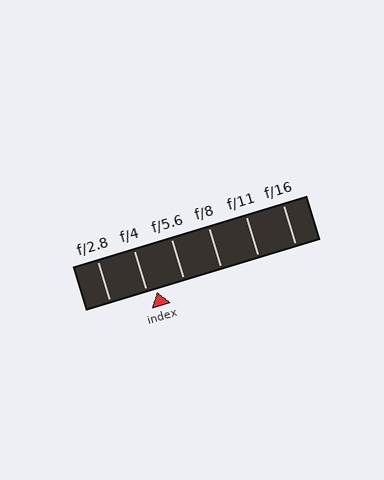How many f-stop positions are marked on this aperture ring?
There are 6 f-stop positions marked.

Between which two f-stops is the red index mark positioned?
The index mark is between f/4 and f/5.6.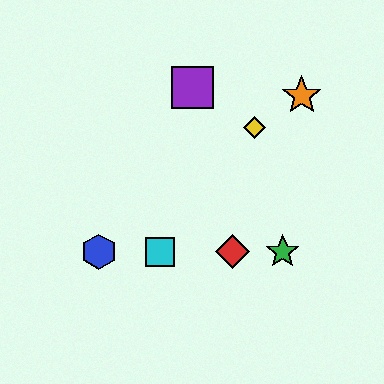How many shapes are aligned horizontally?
4 shapes (the red diamond, the blue hexagon, the green star, the cyan square) are aligned horizontally.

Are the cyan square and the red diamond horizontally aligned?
Yes, both are at y≈252.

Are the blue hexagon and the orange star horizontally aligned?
No, the blue hexagon is at y≈252 and the orange star is at y≈95.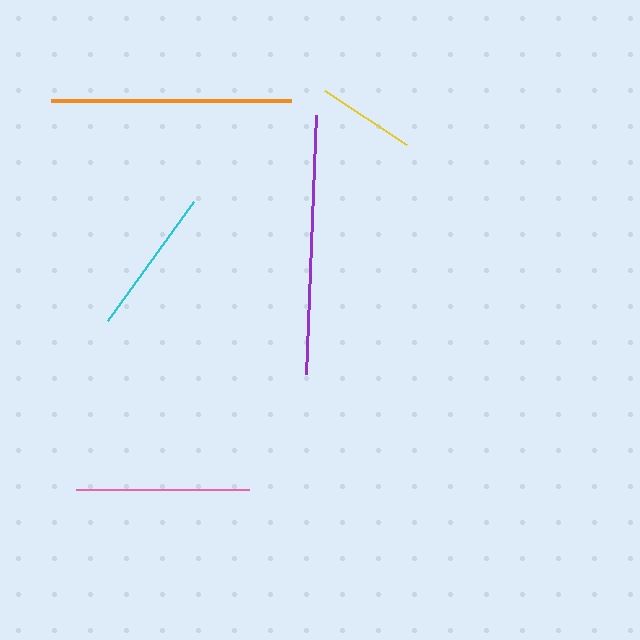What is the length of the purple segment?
The purple segment is approximately 260 pixels long.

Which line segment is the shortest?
The yellow line is the shortest at approximately 98 pixels.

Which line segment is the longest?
The purple line is the longest at approximately 260 pixels.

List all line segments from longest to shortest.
From longest to shortest: purple, orange, pink, cyan, yellow.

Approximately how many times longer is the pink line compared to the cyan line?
The pink line is approximately 1.2 times the length of the cyan line.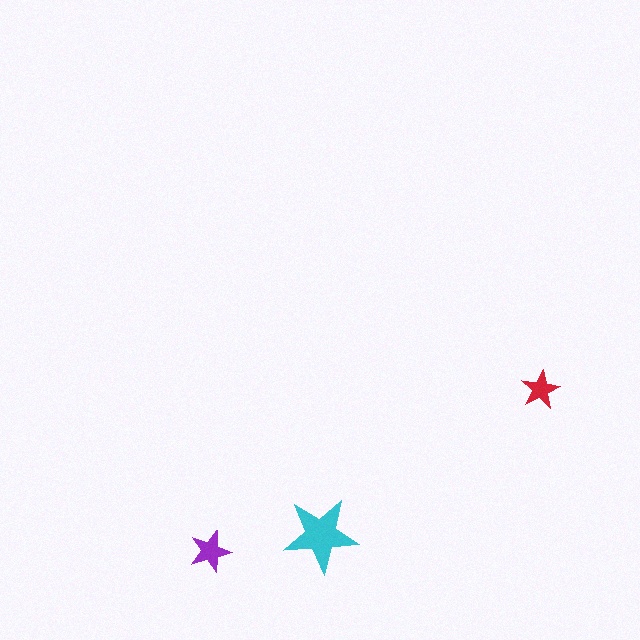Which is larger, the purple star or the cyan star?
The cyan one.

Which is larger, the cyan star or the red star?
The cyan one.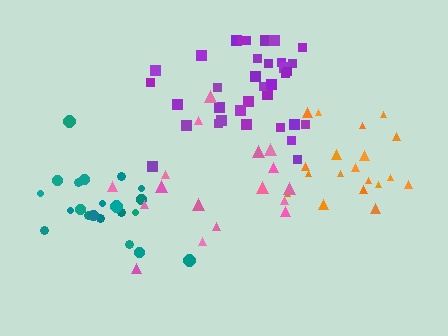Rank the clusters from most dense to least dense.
orange, teal, purple, pink.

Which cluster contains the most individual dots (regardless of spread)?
Purple (35).